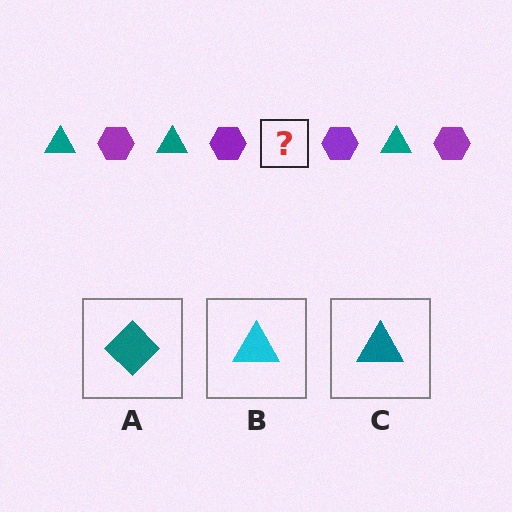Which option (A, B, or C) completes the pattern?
C.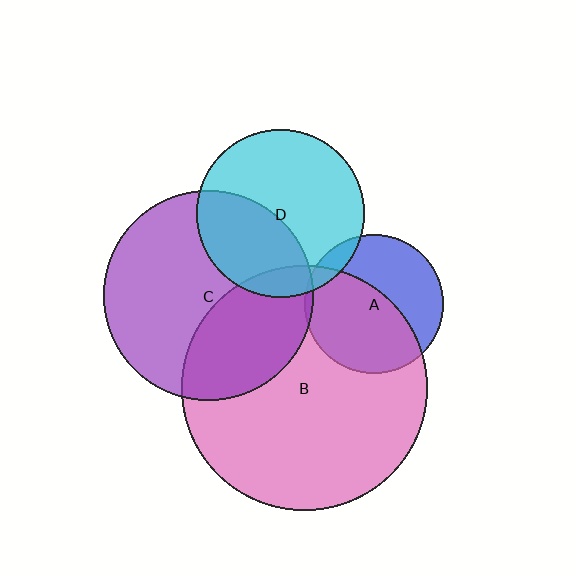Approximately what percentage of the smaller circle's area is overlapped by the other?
Approximately 5%.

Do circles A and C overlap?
Yes.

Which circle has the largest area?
Circle B (pink).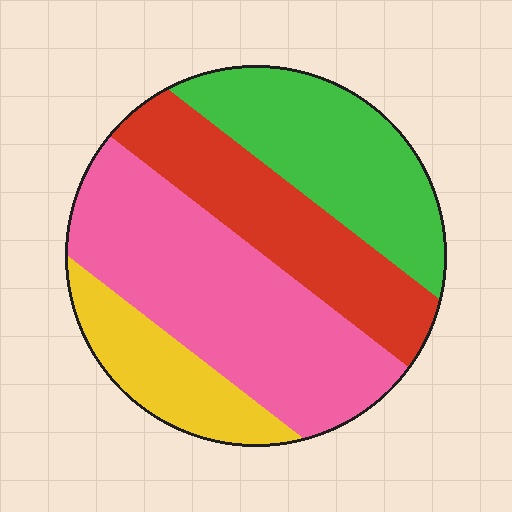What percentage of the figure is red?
Red takes up about one quarter (1/4) of the figure.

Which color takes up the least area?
Yellow, at roughly 15%.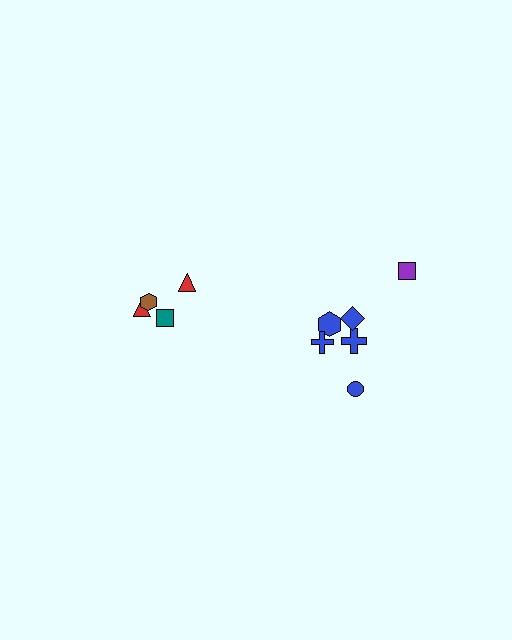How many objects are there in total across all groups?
There are 10 objects.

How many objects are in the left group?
There are 4 objects.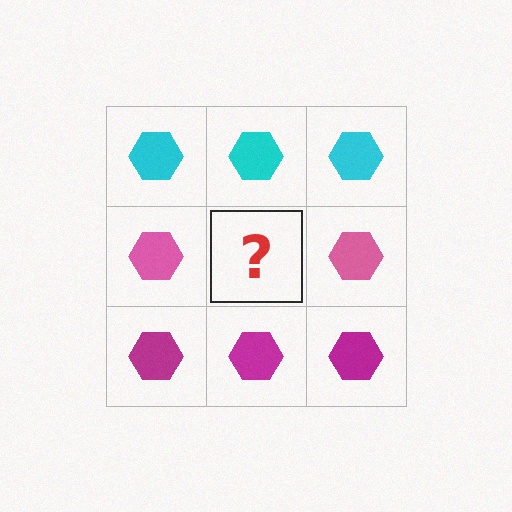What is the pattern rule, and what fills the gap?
The rule is that each row has a consistent color. The gap should be filled with a pink hexagon.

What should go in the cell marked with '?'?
The missing cell should contain a pink hexagon.